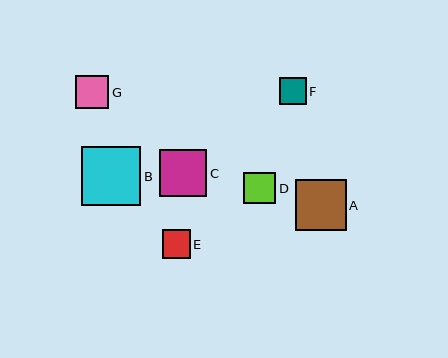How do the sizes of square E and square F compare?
Square E and square F are approximately the same size.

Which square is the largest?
Square B is the largest with a size of approximately 59 pixels.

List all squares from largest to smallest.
From largest to smallest: B, A, C, G, D, E, F.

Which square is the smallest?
Square F is the smallest with a size of approximately 27 pixels.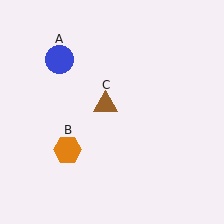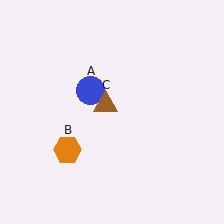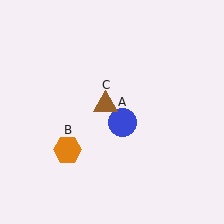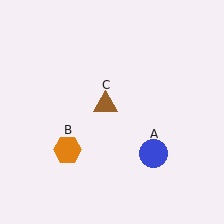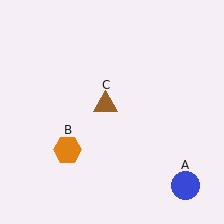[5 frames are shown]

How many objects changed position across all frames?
1 object changed position: blue circle (object A).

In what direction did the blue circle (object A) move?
The blue circle (object A) moved down and to the right.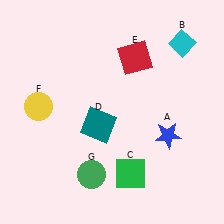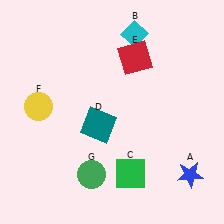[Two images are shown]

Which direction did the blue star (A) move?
The blue star (A) moved down.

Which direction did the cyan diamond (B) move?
The cyan diamond (B) moved left.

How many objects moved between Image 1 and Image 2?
2 objects moved between the two images.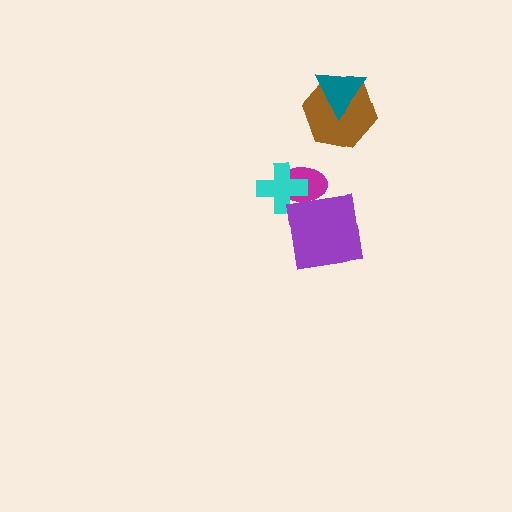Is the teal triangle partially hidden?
No, no other shape covers it.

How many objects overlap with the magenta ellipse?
2 objects overlap with the magenta ellipse.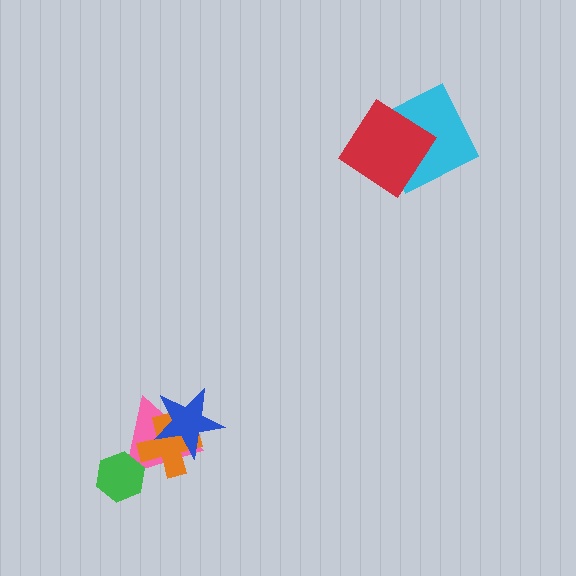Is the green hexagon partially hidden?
No, no other shape covers it.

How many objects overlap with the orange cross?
2 objects overlap with the orange cross.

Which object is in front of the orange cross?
The blue star is in front of the orange cross.